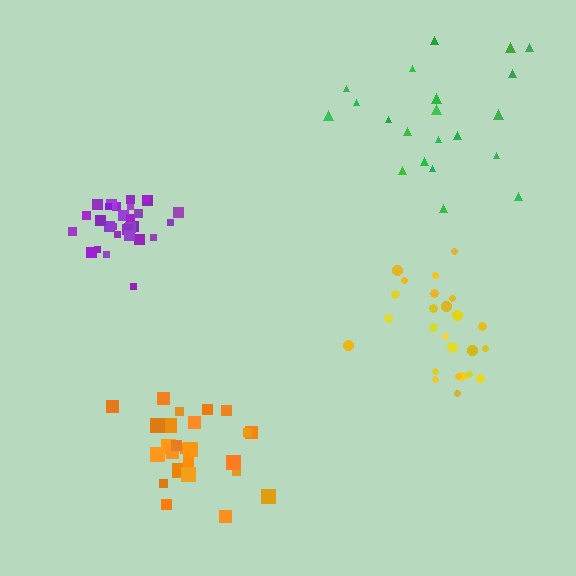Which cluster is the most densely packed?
Purple.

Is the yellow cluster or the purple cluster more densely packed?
Purple.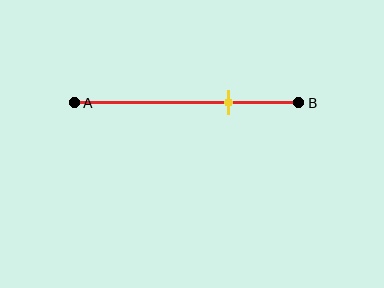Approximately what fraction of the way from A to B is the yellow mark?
The yellow mark is approximately 70% of the way from A to B.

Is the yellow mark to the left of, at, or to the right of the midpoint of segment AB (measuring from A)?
The yellow mark is to the right of the midpoint of segment AB.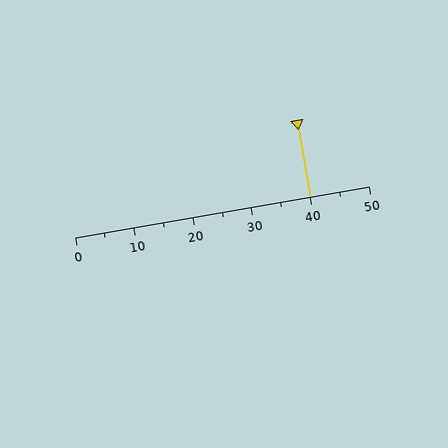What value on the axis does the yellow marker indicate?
The marker indicates approximately 40.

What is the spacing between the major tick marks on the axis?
The major ticks are spaced 10 apart.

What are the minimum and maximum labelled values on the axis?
The axis runs from 0 to 50.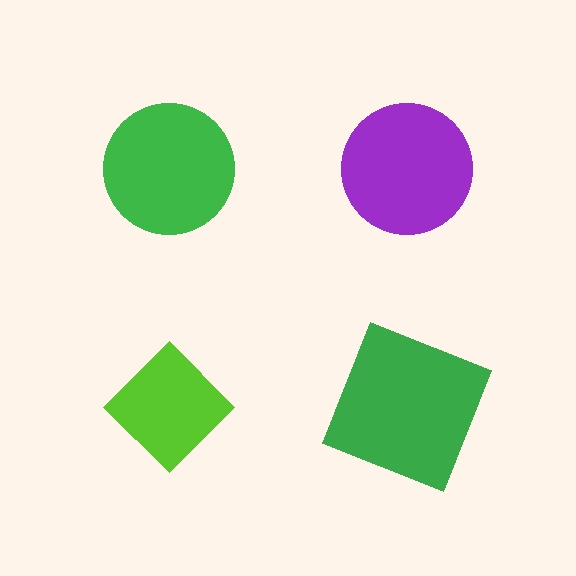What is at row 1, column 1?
A green circle.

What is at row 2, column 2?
A green square.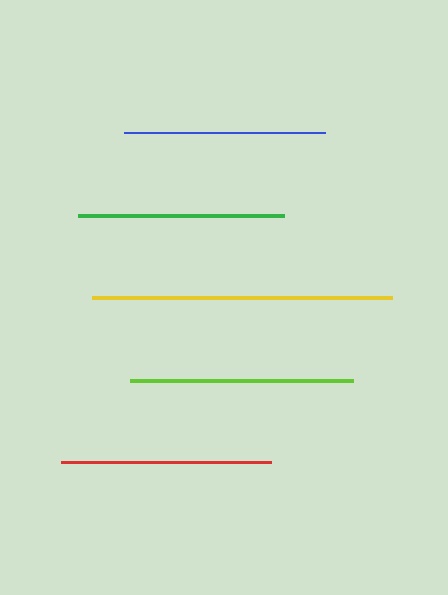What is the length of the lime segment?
The lime segment is approximately 223 pixels long.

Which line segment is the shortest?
The blue line is the shortest at approximately 201 pixels.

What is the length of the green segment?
The green segment is approximately 206 pixels long.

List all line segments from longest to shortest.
From longest to shortest: yellow, lime, red, green, blue.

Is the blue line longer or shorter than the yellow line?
The yellow line is longer than the blue line.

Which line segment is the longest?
The yellow line is the longest at approximately 300 pixels.